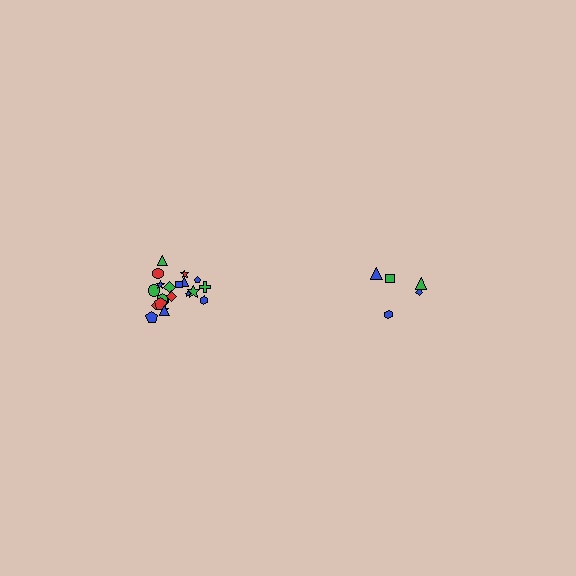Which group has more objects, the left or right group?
The left group.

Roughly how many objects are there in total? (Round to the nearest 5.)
Roughly 25 objects in total.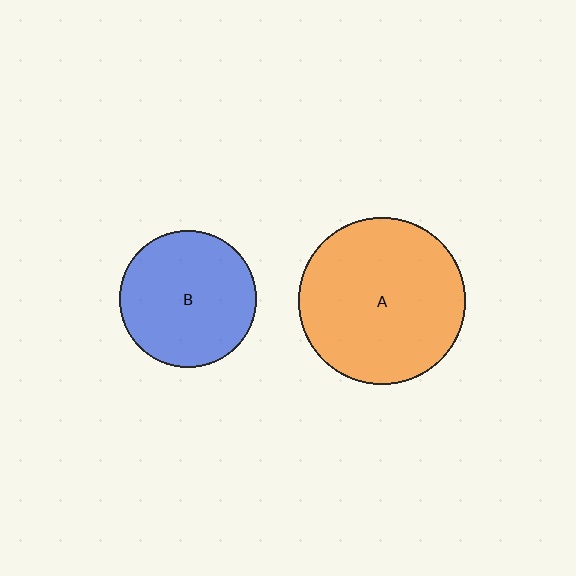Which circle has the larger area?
Circle A (orange).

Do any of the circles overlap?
No, none of the circles overlap.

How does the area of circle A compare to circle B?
Approximately 1.5 times.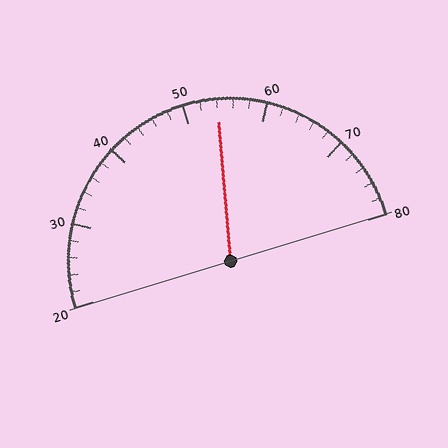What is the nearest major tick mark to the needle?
The nearest major tick mark is 50.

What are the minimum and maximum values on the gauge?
The gauge ranges from 20 to 80.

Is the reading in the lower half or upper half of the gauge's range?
The reading is in the upper half of the range (20 to 80).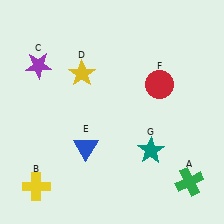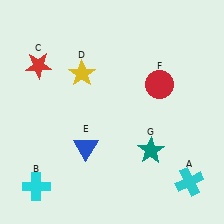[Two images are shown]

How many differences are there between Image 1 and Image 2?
There are 3 differences between the two images.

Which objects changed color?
A changed from green to cyan. B changed from yellow to cyan. C changed from purple to red.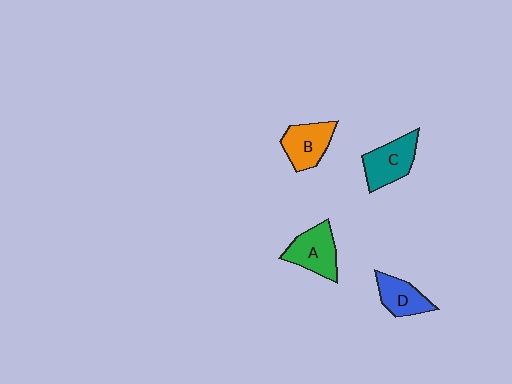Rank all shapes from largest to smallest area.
From largest to smallest: C (teal), A (green), B (orange), D (blue).